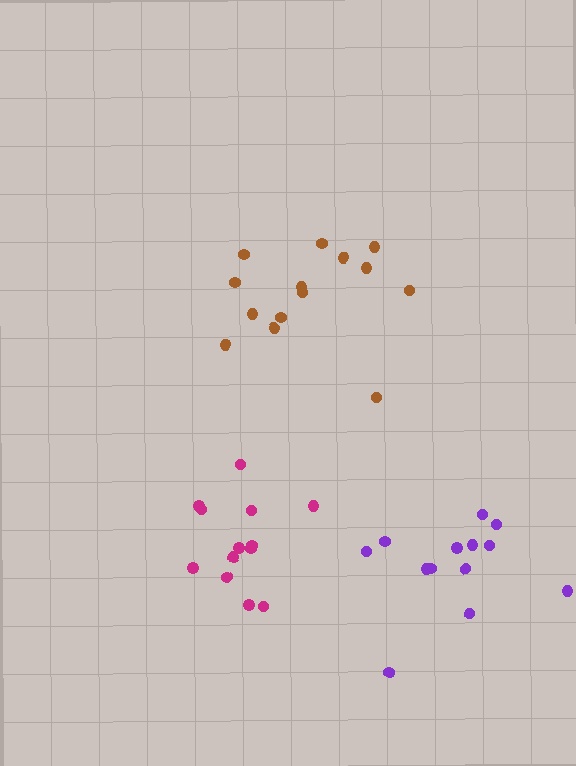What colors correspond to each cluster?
The clusters are colored: purple, brown, magenta.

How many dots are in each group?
Group 1: 13 dots, Group 2: 14 dots, Group 3: 13 dots (40 total).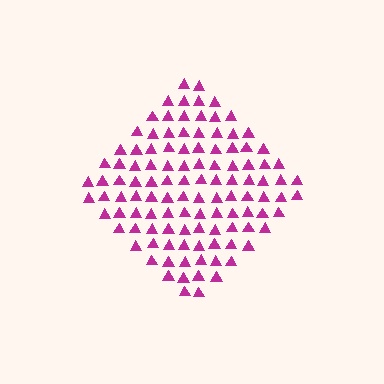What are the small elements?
The small elements are triangles.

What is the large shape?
The large shape is a diamond.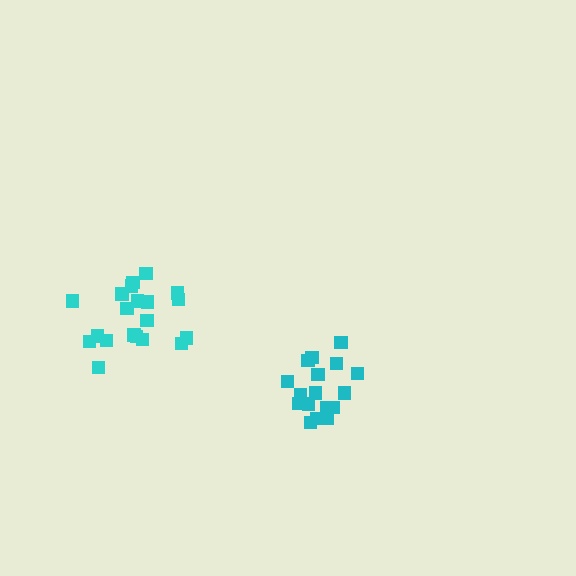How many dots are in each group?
Group 1: 17 dots, Group 2: 20 dots (37 total).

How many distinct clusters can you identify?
There are 2 distinct clusters.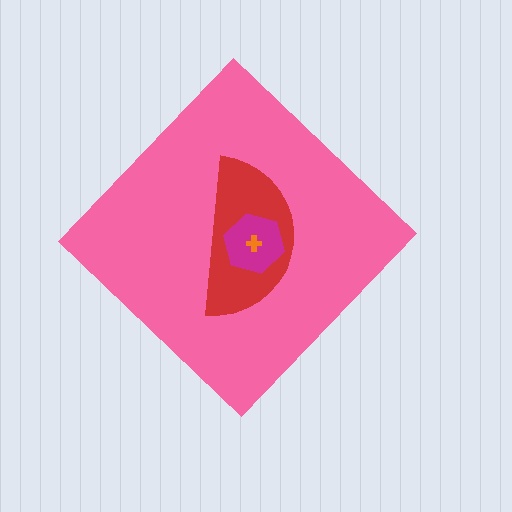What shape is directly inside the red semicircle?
The magenta hexagon.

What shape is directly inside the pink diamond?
The red semicircle.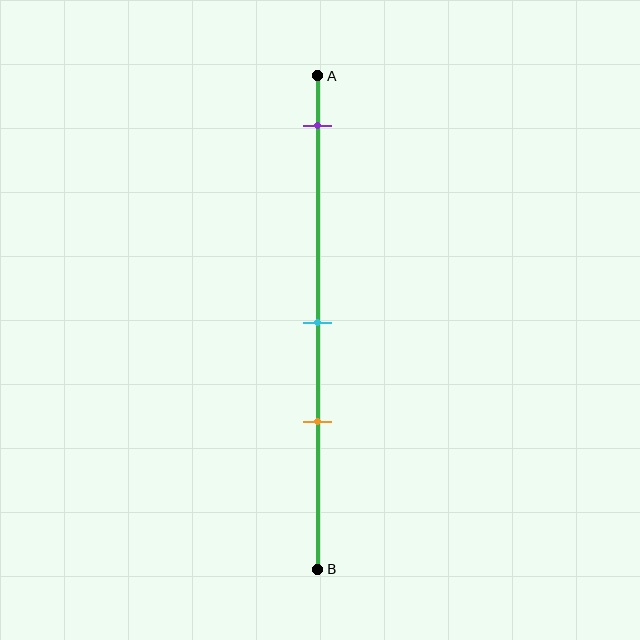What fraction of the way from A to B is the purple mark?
The purple mark is approximately 10% (0.1) of the way from A to B.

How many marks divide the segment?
There are 3 marks dividing the segment.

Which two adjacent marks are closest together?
The cyan and orange marks are the closest adjacent pair.